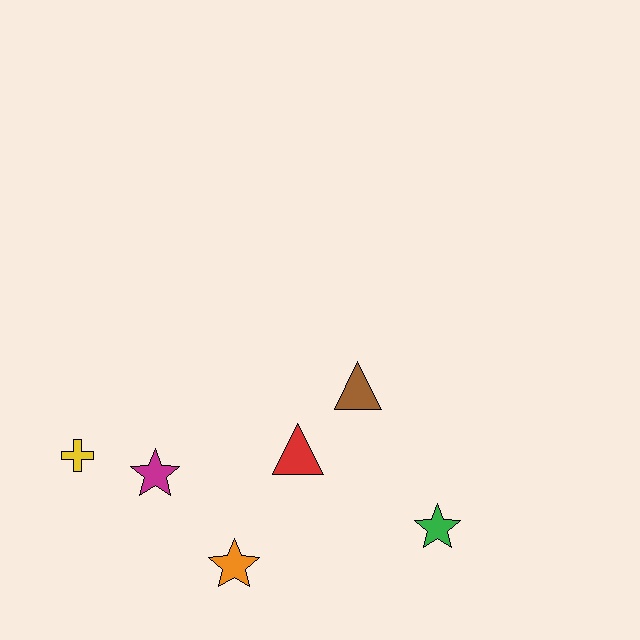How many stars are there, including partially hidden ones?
There are 3 stars.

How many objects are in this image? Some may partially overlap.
There are 6 objects.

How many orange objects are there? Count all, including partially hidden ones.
There is 1 orange object.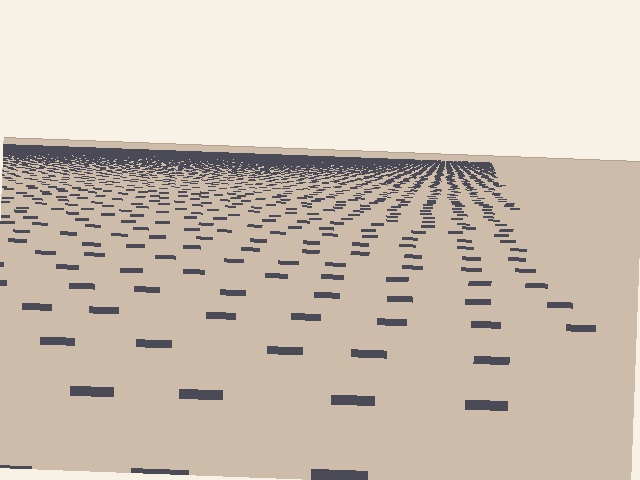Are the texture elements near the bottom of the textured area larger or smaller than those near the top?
Larger. Near the bottom, elements are closer to the viewer and appear at a bigger on-screen size.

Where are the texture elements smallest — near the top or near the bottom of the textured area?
Near the top.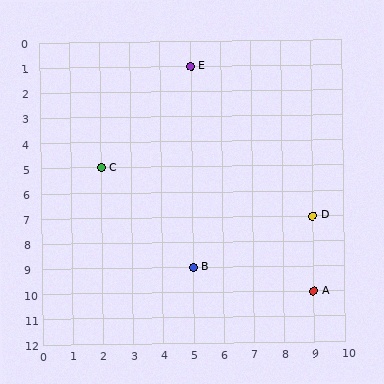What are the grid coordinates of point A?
Point A is at grid coordinates (9, 10).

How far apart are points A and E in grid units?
Points A and E are 4 columns and 9 rows apart (about 9.8 grid units diagonally).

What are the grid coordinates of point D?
Point D is at grid coordinates (9, 7).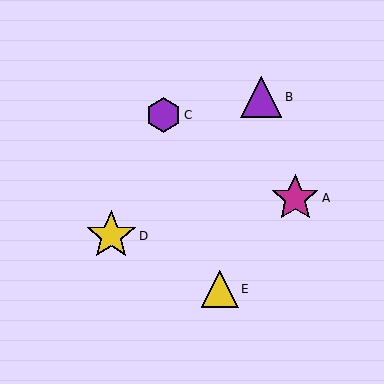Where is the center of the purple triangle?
The center of the purple triangle is at (261, 97).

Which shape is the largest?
The yellow star (labeled D) is the largest.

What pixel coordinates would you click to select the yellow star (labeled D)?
Click at (111, 236) to select the yellow star D.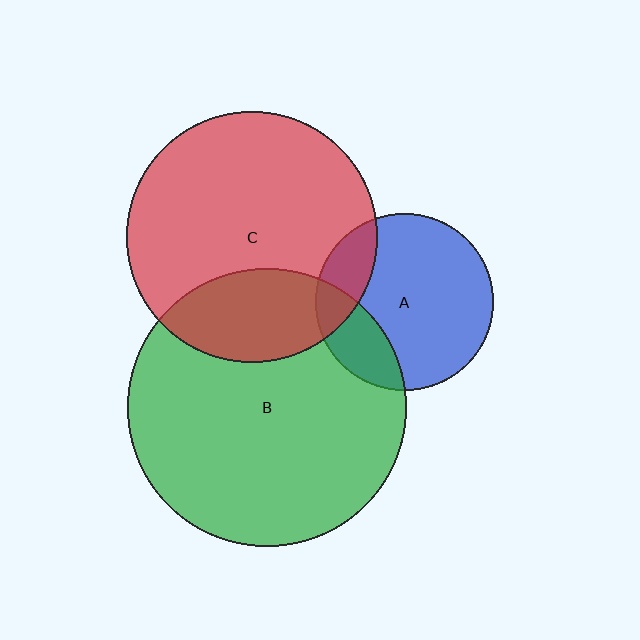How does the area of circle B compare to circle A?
Approximately 2.5 times.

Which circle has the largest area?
Circle B (green).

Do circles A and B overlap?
Yes.